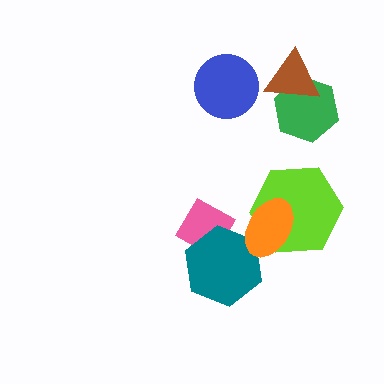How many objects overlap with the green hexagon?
1 object overlaps with the green hexagon.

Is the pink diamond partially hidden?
Yes, it is partially covered by another shape.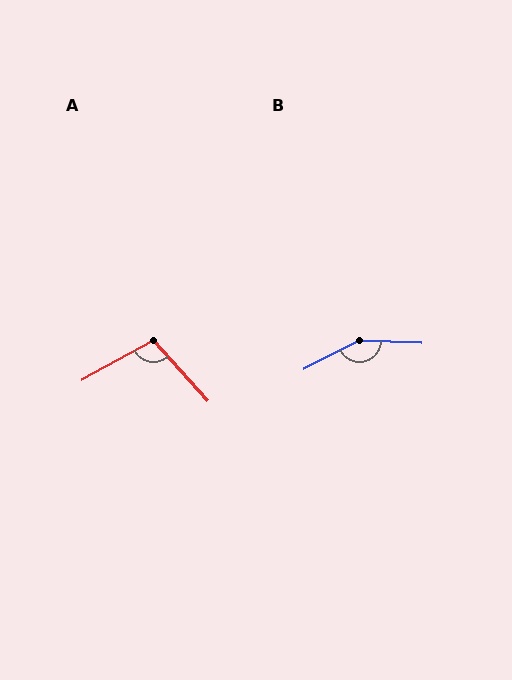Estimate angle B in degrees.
Approximately 151 degrees.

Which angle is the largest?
B, at approximately 151 degrees.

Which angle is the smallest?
A, at approximately 103 degrees.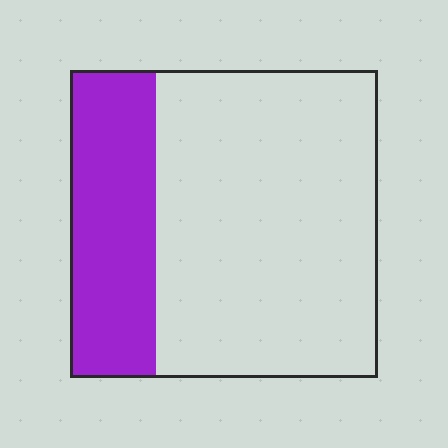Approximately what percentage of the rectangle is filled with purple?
Approximately 30%.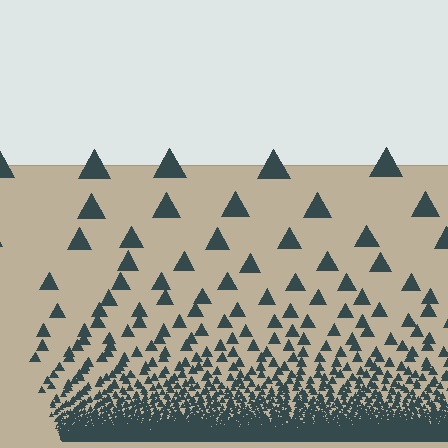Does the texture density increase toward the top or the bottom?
Density increases toward the bottom.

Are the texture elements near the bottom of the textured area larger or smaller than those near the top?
Smaller. The gradient is inverted — elements near the bottom are smaller and denser.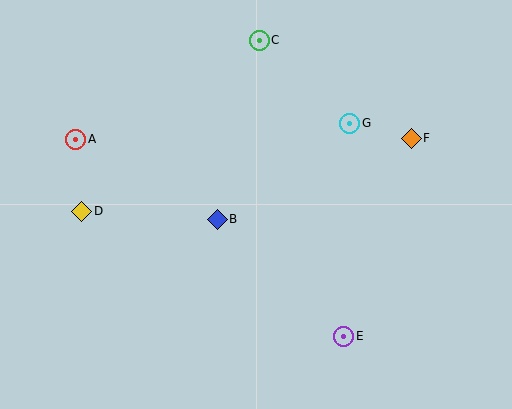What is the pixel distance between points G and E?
The distance between G and E is 213 pixels.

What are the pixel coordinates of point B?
Point B is at (217, 219).